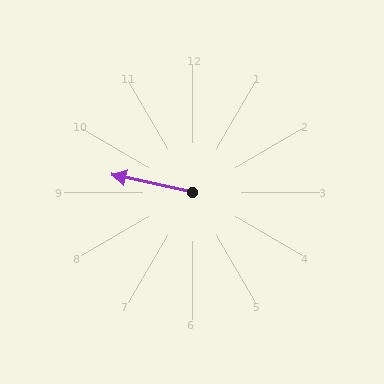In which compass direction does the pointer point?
West.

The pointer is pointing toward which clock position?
Roughly 9 o'clock.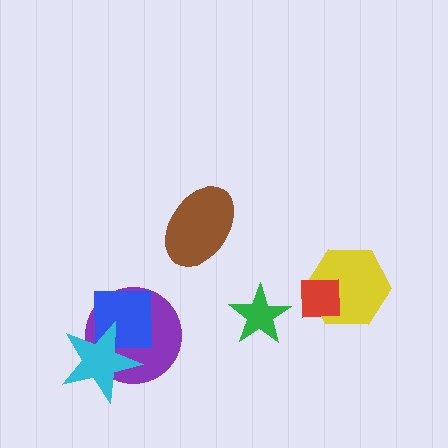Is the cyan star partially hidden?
No, no other shape covers it.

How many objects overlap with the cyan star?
2 objects overlap with the cyan star.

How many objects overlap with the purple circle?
2 objects overlap with the purple circle.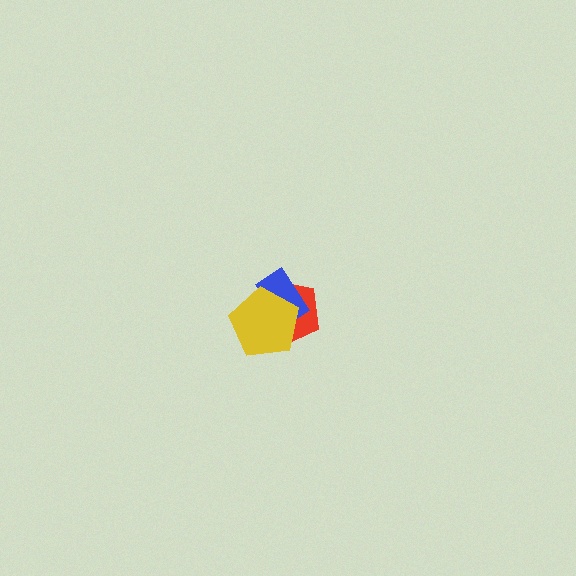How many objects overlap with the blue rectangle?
2 objects overlap with the blue rectangle.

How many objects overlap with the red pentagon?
2 objects overlap with the red pentagon.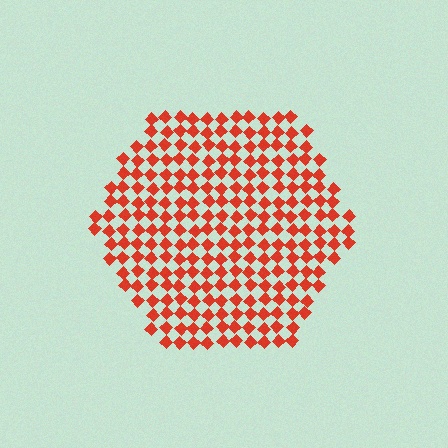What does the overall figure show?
The overall figure shows a hexagon.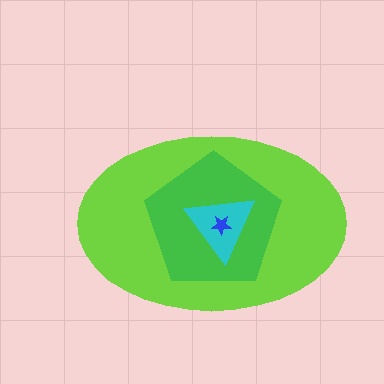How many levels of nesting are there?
4.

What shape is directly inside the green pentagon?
The cyan triangle.